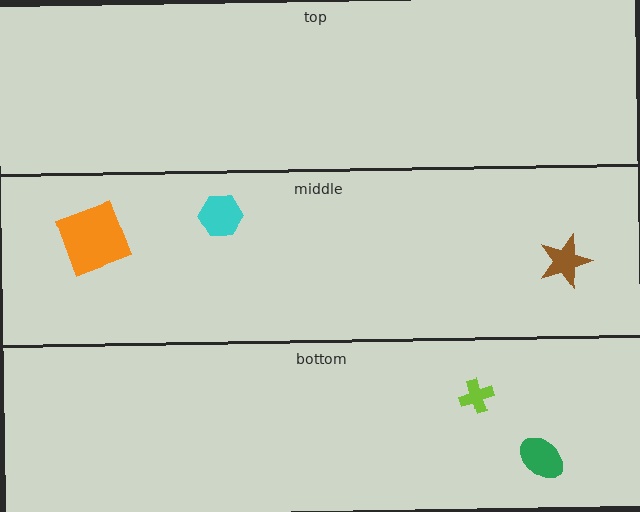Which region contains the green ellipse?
The bottom region.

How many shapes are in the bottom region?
2.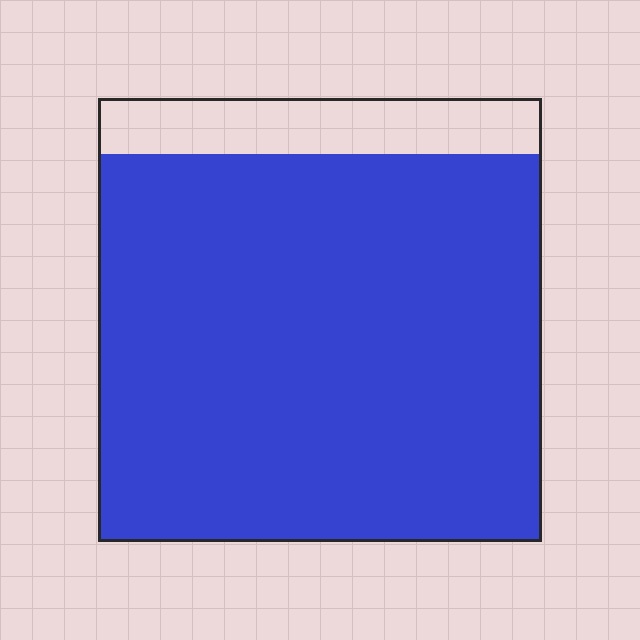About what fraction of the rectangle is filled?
About seven eighths (7/8).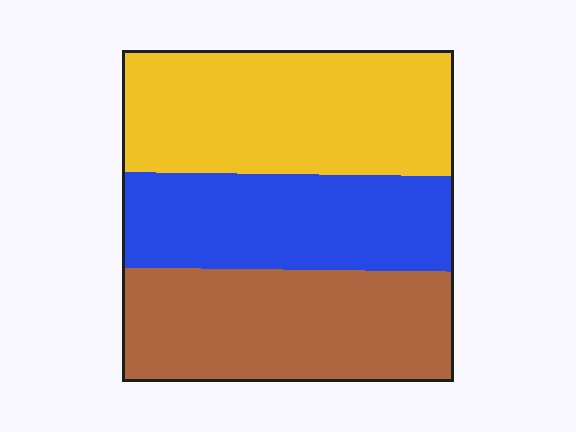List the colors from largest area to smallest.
From largest to smallest: yellow, brown, blue.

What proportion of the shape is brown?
Brown covers around 35% of the shape.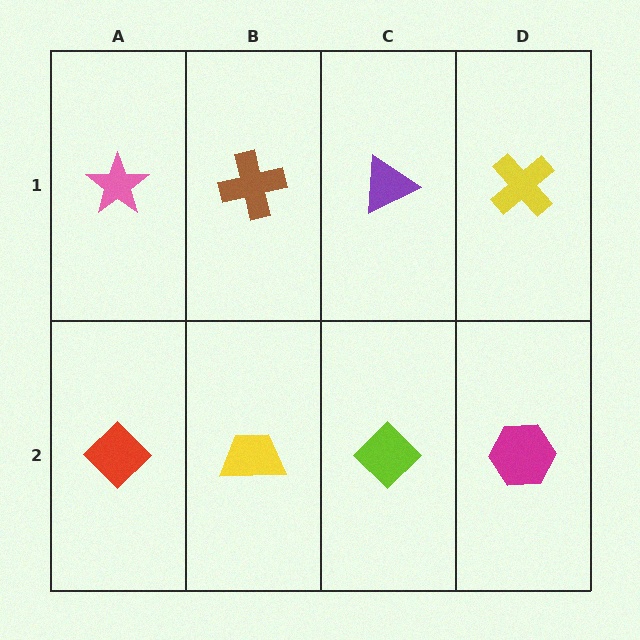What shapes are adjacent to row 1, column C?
A lime diamond (row 2, column C), a brown cross (row 1, column B), a yellow cross (row 1, column D).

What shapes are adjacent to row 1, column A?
A red diamond (row 2, column A), a brown cross (row 1, column B).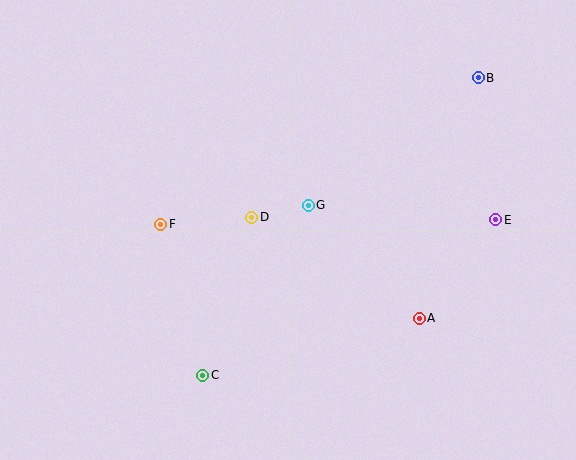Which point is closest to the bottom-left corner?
Point C is closest to the bottom-left corner.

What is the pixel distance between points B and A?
The distance between B and A is 248 pixels.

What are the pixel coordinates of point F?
Point F is at (161, 224).